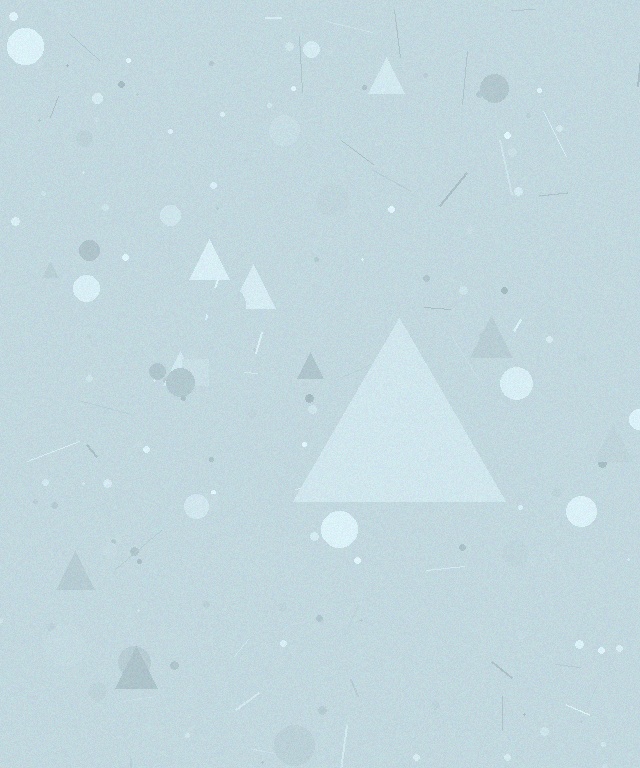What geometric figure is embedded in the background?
A triangle is embedded in the background.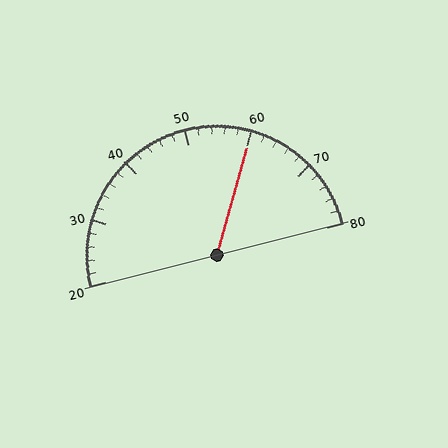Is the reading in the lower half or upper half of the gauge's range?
The reading is in the upper half of the range (20 to 80).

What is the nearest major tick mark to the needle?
The nearest major tick mark is 60.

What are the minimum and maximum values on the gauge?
The gauge ranges from 20 to 80.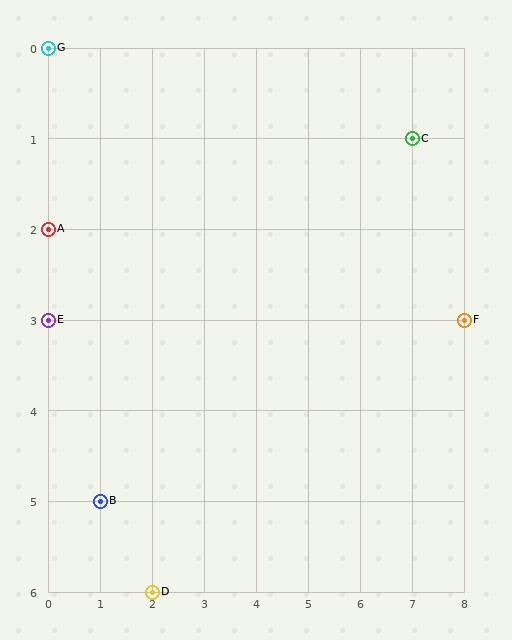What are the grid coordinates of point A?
Point A is at grid coordinates (0, 2).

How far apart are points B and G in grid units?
Points B and G are 1 column and 5 rows apart (about 5.1 grid units diagonally).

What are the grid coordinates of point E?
Point E is at grid coordinates (0, 3).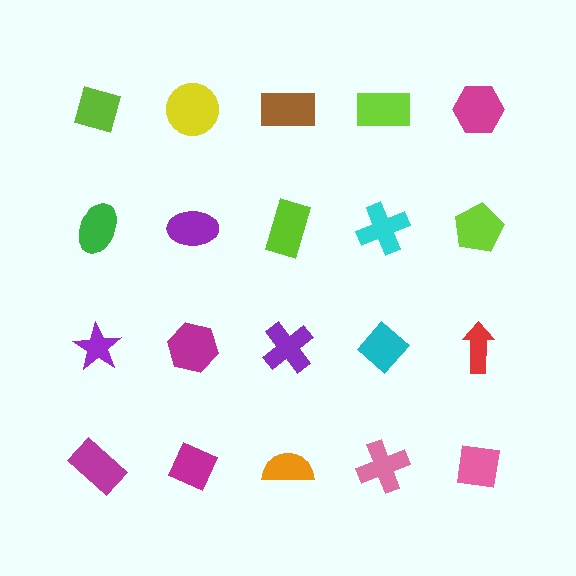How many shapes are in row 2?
5 shapes.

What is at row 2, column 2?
A purple ellipse.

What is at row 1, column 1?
A lime square.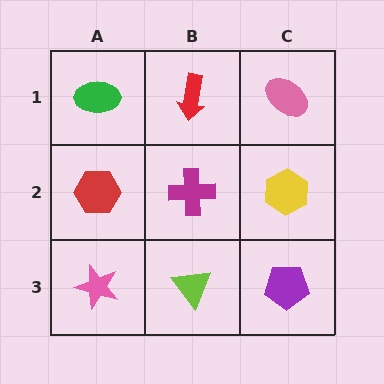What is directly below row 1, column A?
A red hexagon.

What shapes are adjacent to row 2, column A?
A green ellipse (row 1, column A), a pink star (row 3, column A), a magenta cross (row 2, column B).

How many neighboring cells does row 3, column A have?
2.